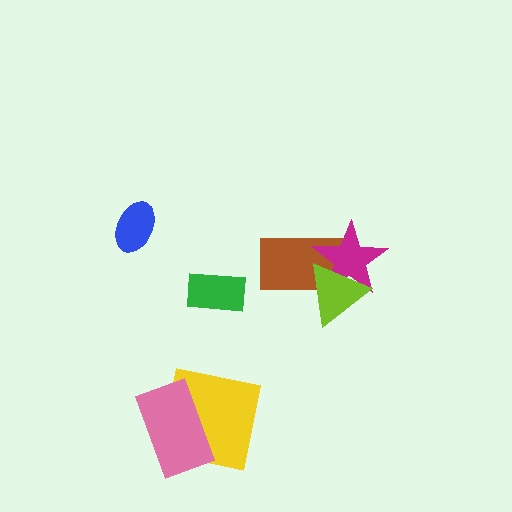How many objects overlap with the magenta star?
2 objects overlap with the magenta star.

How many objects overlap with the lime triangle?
2 objects overlap with the lime triangle.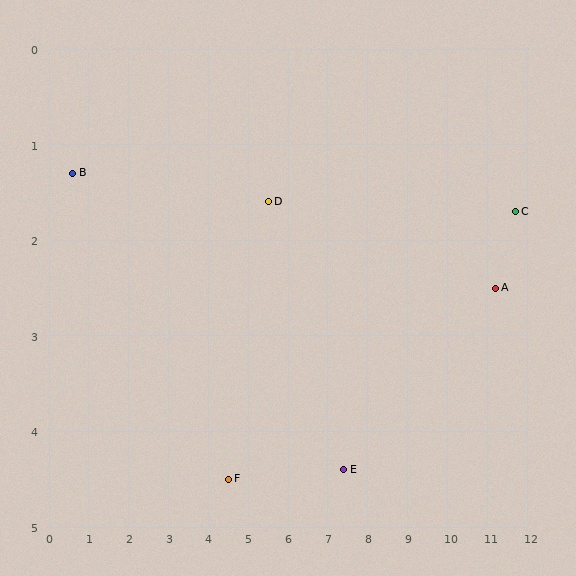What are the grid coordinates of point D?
Point D is at approximately (5.5, 1.6).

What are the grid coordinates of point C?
Point C is at approximately (11.7, 1.7).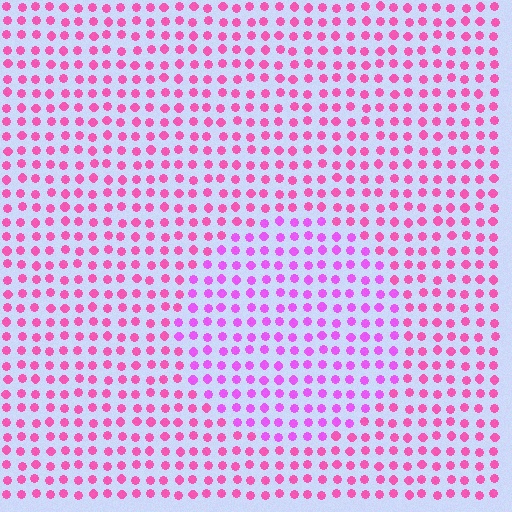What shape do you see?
I see a circle.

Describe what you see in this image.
The image is filled with small pink elements in a uniform arrangement. A circle-shaped region is visible where the elements are tinted to a slightly different hue, forming a subtle color boundary.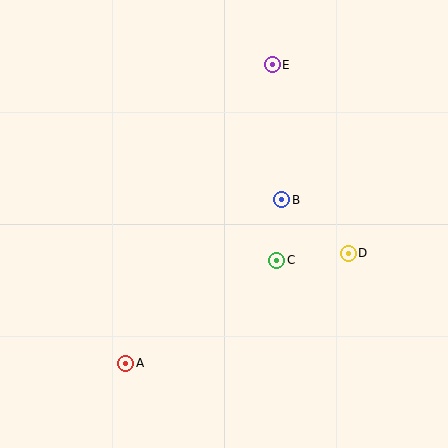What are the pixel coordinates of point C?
Point C is at (277, 260).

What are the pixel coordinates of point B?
Point B is at (282, 200).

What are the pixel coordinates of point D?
Point D is at (348, 253).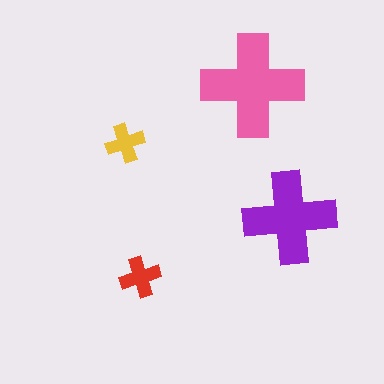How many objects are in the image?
There are 4 objects in the image.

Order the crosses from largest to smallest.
the pink one, the purple one, the red one, the yellow one.